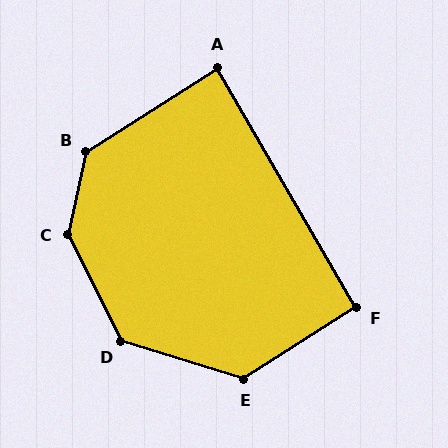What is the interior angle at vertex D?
Approximately 133 degrees (obtuse).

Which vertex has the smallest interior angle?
A, at approximately 88 degrees.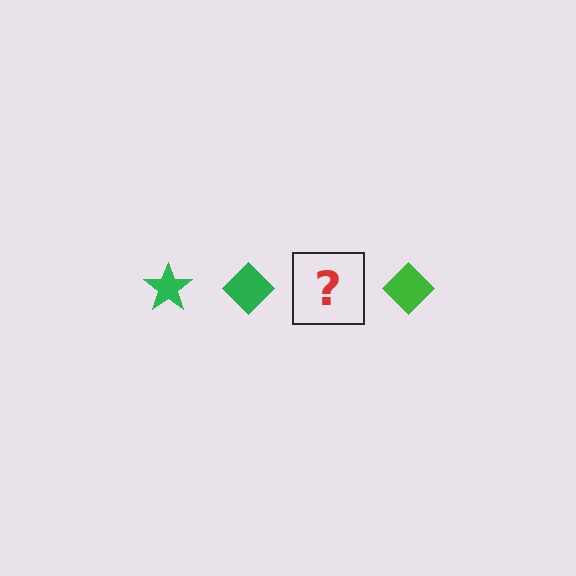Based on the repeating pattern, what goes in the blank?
The blank should be a green star.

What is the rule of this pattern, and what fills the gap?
The rule is that the pattern cycles through star, diamond shapes in green. The gap should be filled with a green star.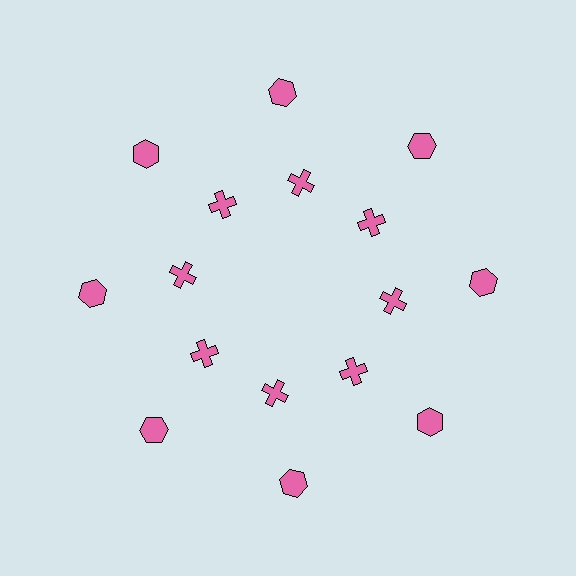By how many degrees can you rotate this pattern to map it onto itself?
The pattern maps onto itself every 45 degrees of rotation.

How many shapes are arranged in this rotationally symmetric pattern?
There are 16 shapes, arranged in 8 groups of 2.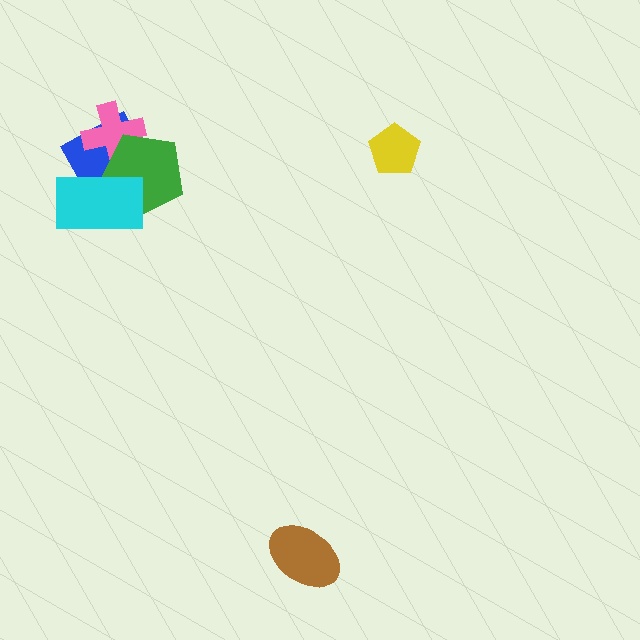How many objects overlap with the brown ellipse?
0 objects overlap with the brown ellipse.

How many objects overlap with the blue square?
3 objects overlap with the blue square.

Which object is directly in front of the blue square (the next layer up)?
The pink cross is directly in front of the blue square.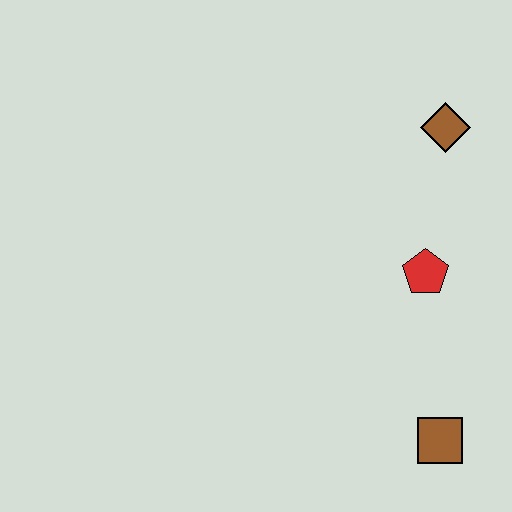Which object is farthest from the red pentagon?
The brown square is farthest from the red pentagon.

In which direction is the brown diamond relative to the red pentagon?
The brown diamond is above the red pentagon.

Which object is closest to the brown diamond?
The red pentagon is closest to the brown diamond.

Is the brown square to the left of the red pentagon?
No